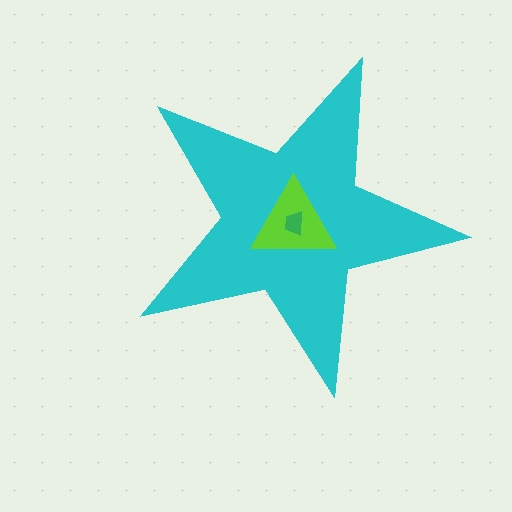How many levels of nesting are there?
3.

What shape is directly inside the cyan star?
The lime triangle.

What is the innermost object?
The green trapezoid.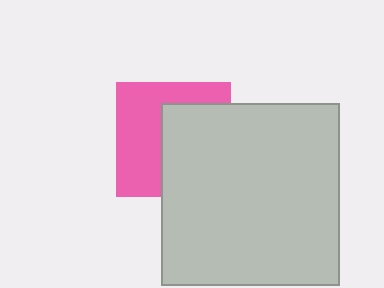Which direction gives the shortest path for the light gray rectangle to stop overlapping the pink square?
Moving right gives the shortest separation.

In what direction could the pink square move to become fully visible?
The pink square could move left. That would shift it out from behind the light gray rectangle entirely.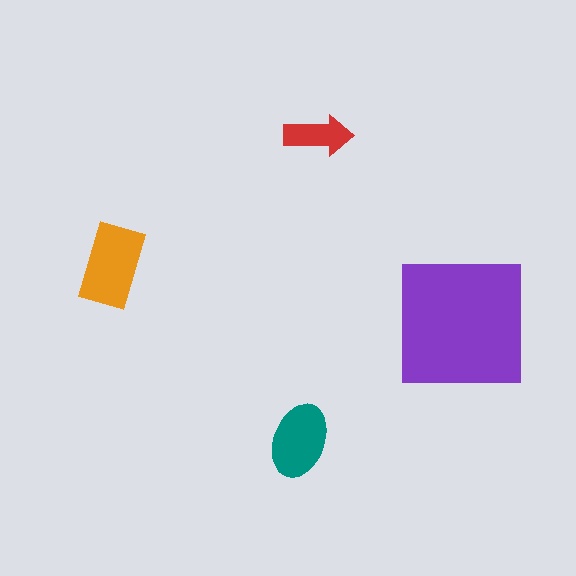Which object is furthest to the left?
The orange rectangle is leftmost.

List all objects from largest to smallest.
The purple square, the orange rectangle, the teal ellipse, the red arrow.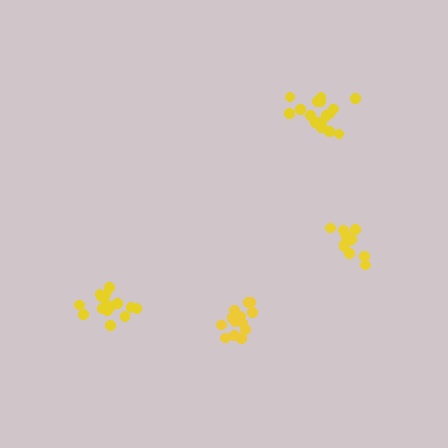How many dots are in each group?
Group 1: 17 dots, Group 2: 16 dots, Group 3: 16 dots, Group 4: 11 dots (60 total).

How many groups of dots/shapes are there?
There are 4 groups.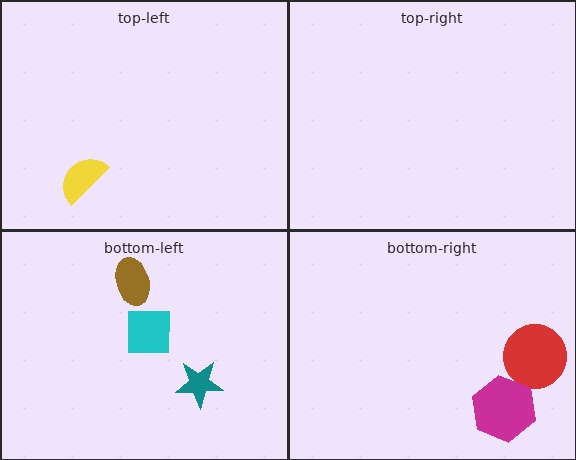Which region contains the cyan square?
The bottom-left region.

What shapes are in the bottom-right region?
The red circle, the magenta hexagon.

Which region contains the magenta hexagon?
The bottom-right region.